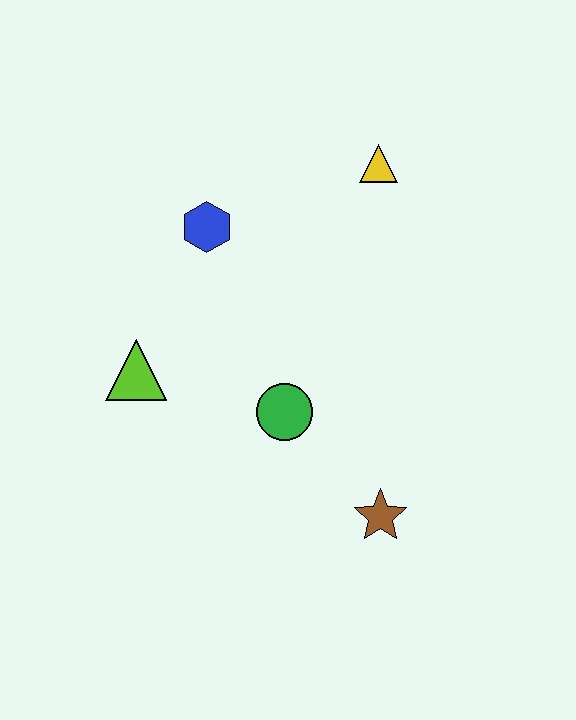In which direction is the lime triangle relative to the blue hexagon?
The lime triangle is below the blue hexagon.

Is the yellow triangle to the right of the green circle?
Yes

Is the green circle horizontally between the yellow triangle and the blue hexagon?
Yes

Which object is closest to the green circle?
The brown star is closest to the green circle.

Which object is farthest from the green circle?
The yellow triangle is farthest from the green circle.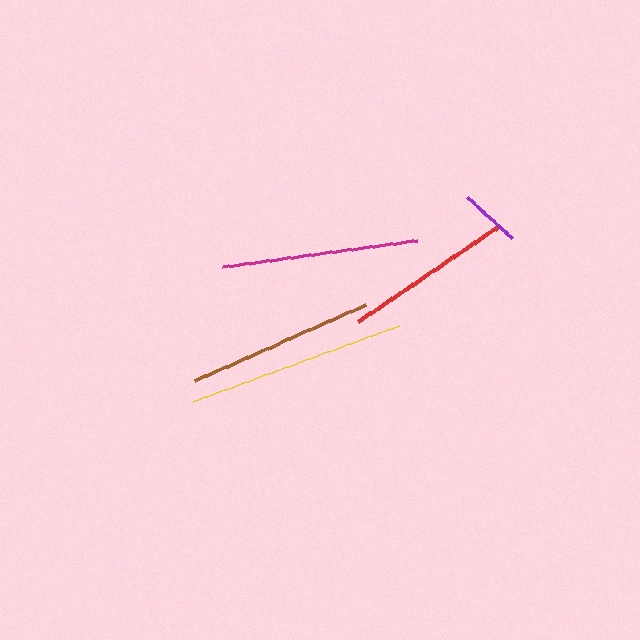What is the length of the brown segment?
The brown segment is approximately 187 pixels long.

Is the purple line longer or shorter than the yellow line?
The yellow line is longer than the purple line.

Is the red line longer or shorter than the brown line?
The brown line is longer than the red line.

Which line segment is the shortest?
The purple line is the shortest at approximately 61 pixels.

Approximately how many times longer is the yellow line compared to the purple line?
The yellow line is approximately 3.6 times the length of the purple line.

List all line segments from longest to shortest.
From longest to shortest: yellow, magenta, brown, red, purple.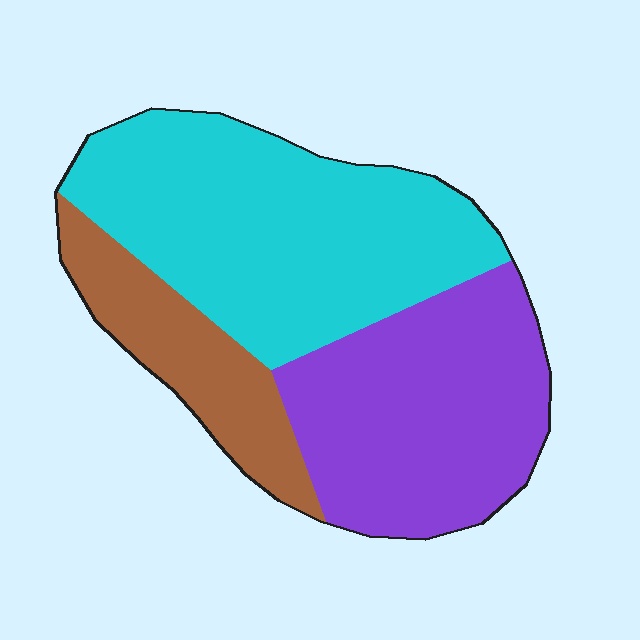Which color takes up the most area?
Cyan, at roughly 45%.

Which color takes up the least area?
Brown, at roughly 20%.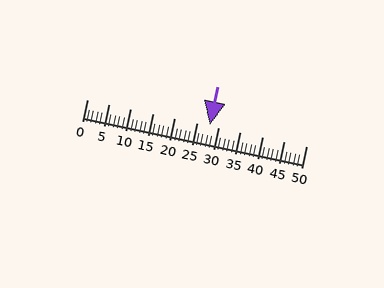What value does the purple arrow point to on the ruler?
The purple arrow points to approximately 28.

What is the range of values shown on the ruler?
The ruler shows values from 0 to 50.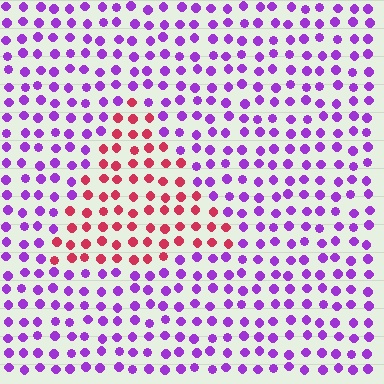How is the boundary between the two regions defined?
The boundary is defined purely by a slight shift in hue (about 65 degrees). Spacing, size, and orientation are identical on both sides.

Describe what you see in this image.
The image is filled with small purple elements in a uniform arrangement. A triangle-shaped region is visible where the elements are tinted to a slightly different hue, forming a subtle color boundary.